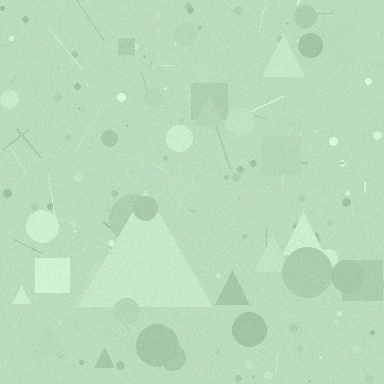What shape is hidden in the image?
A triangle is hidden in the image.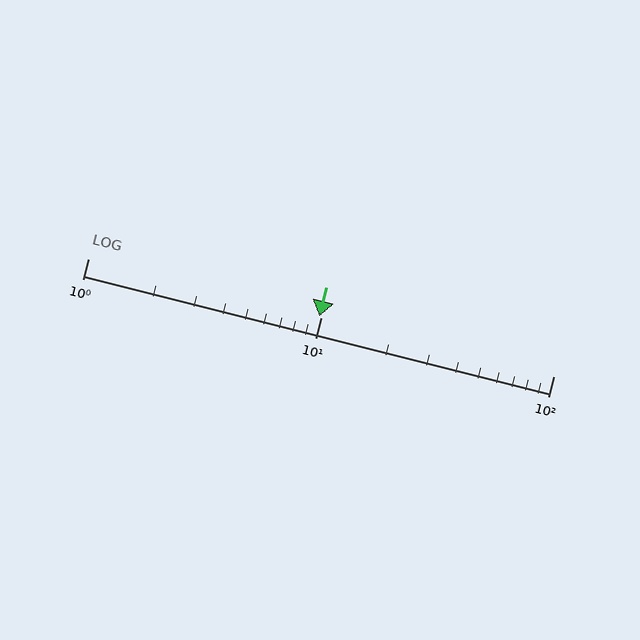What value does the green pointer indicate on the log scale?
The pointer indicates approximately 9.9.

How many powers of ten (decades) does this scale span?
The scale spans 2 decades, from 1 to 100.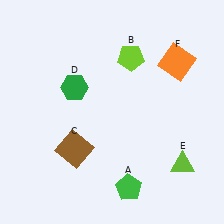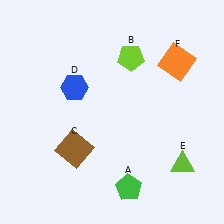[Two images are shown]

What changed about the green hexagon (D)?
In Image 1, D is green. In Image 2, it changed to blue.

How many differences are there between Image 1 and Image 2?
There is 1 difference between the two images.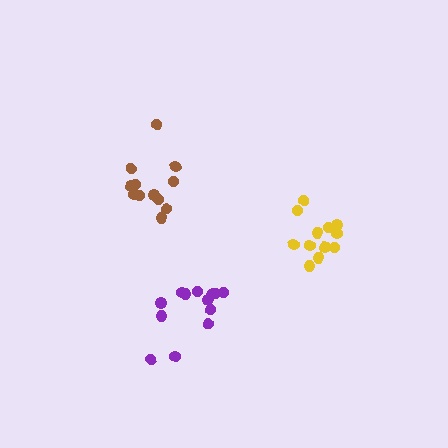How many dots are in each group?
Group 1: 13 dots, Group 2: 13 dots, Group 3: 12 dots (38 total).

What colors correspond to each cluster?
The clusters are colored: brown, purple, yellow.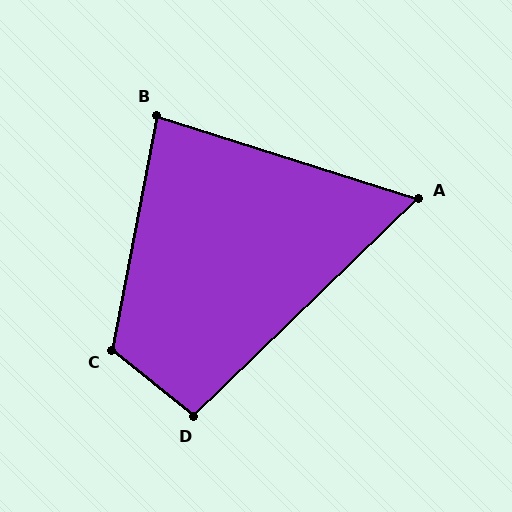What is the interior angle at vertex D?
Approximately 97 degrees (obtuse).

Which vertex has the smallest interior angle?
A, at approximately 62 degrees.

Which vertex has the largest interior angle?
C, at approximately 118 degrees.